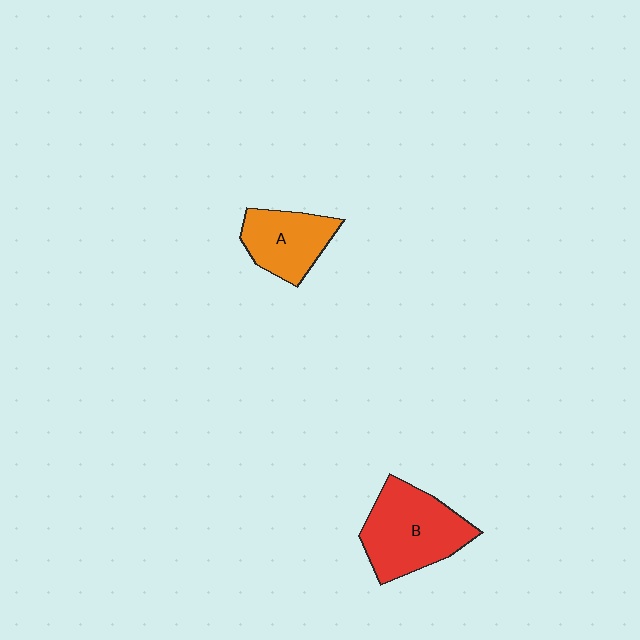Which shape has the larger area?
Shape B (red).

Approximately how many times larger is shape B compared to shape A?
Approximately 1.5 times.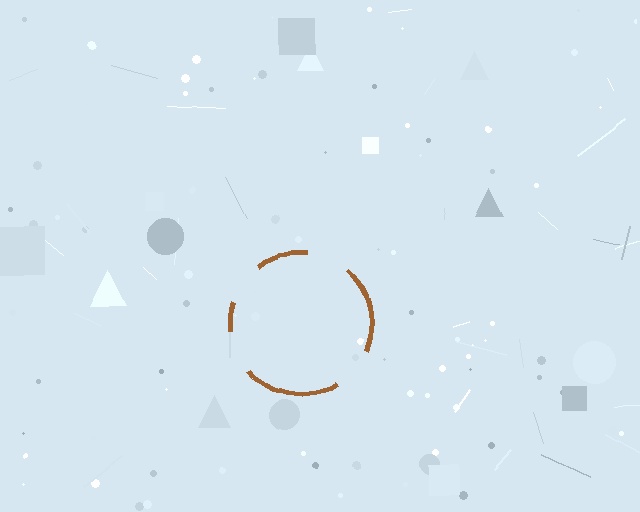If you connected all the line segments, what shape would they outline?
They would outline a circle.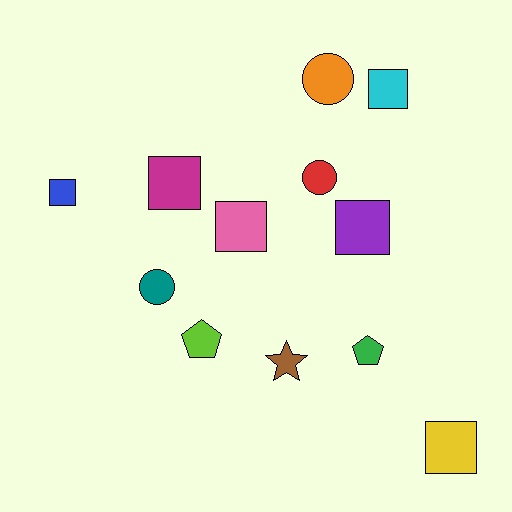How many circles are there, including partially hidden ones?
There are 3 circles.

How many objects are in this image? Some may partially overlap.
There are 12 objects.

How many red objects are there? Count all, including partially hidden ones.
There is 1 red object.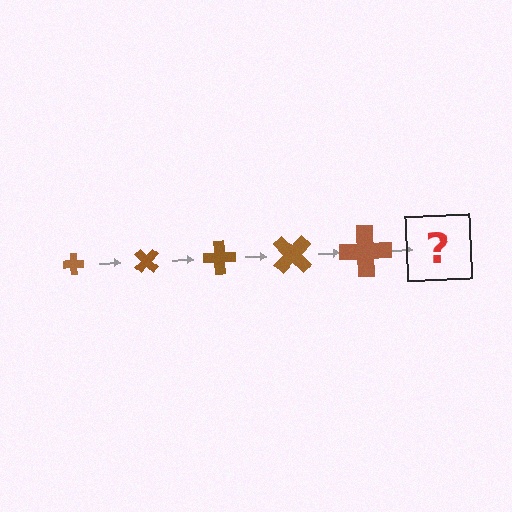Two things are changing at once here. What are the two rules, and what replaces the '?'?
The two rules are that the cross grows larger each step and it rotates 45 degrees each step. The '?' should be a cross, larger than the previous one and rotated 225 degrees from the start.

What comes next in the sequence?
The next element should be a cross, larger than the previous one and rotated 225 degrees from the start.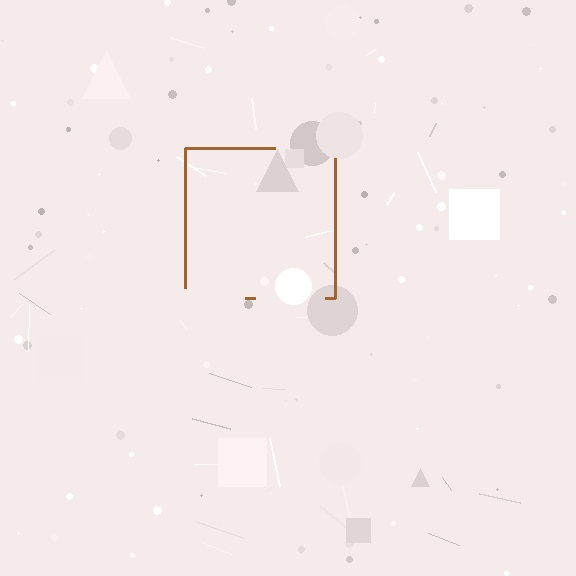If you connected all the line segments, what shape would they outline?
They would outline a square.